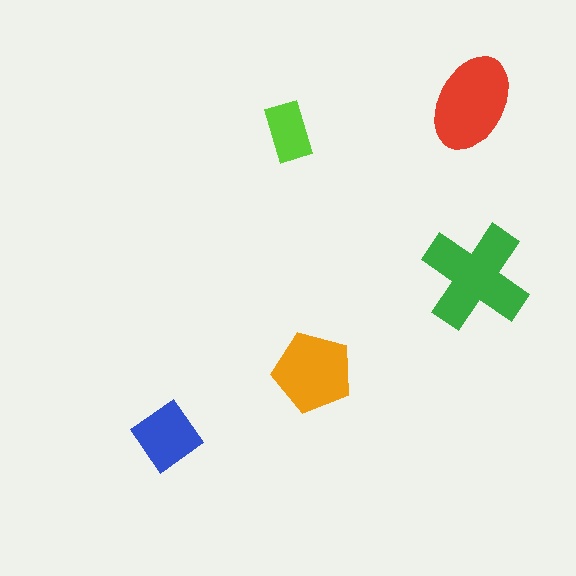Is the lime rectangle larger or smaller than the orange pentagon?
Smaller.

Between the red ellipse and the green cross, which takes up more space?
The green cross.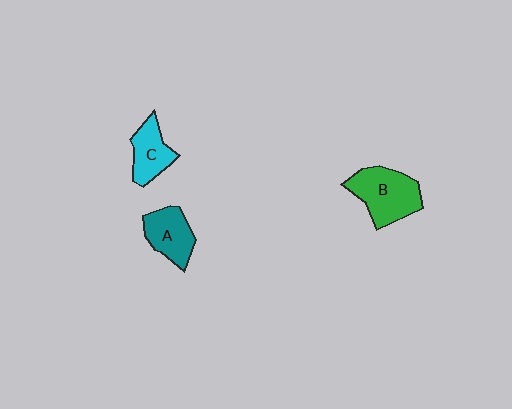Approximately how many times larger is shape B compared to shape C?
Approximately 1.5 times.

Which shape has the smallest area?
Shape C (cyan).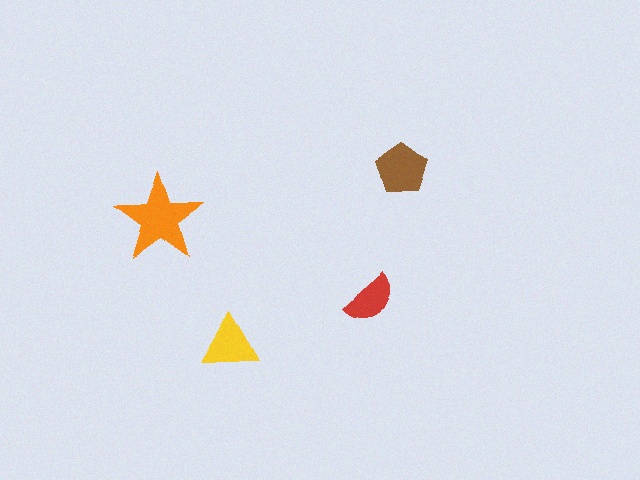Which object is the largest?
The orange star.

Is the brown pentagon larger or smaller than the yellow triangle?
Larger.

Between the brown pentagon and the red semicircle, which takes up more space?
The brown pentagon.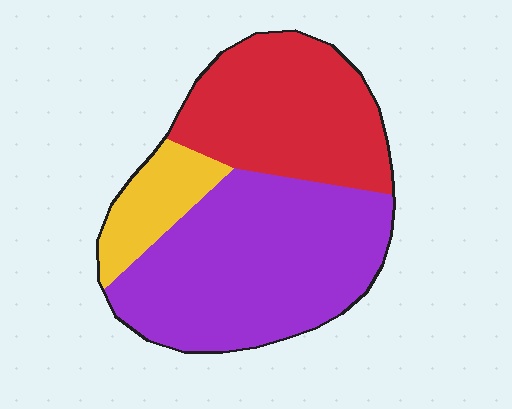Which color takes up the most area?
Purple, at roughly 50%.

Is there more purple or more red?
Purple.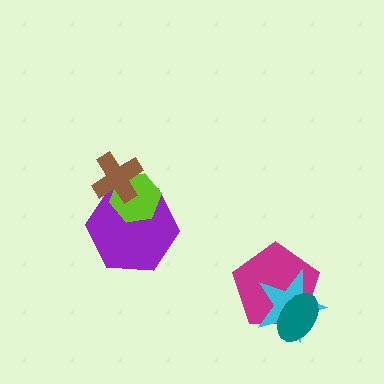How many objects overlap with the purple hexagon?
2 objects overlap with the purple hexagon.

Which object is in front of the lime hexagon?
The brown cross is in front of the lime hexagon.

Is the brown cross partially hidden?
No, no other shape covers it.